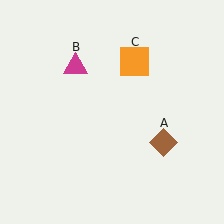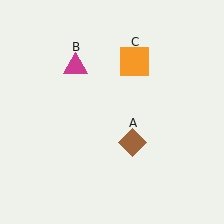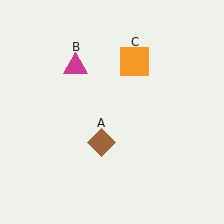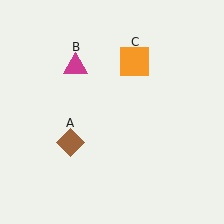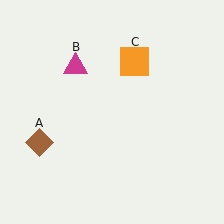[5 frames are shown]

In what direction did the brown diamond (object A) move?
The brown diamond (object A) moved left.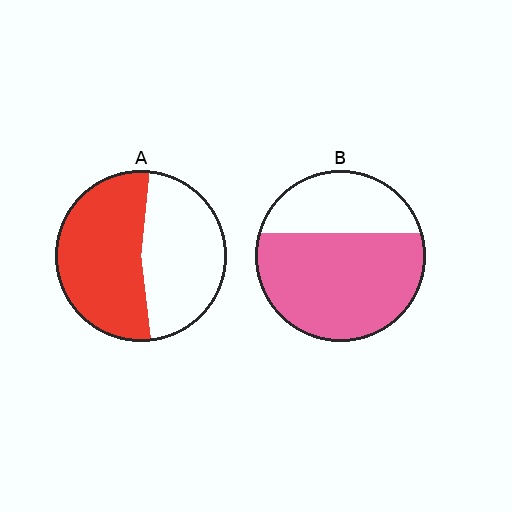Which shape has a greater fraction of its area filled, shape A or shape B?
Shape B.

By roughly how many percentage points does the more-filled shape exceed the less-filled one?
By roughly 15 percentage points (B over A).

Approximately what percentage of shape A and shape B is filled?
A is approximately 55% and B is approximately 65%.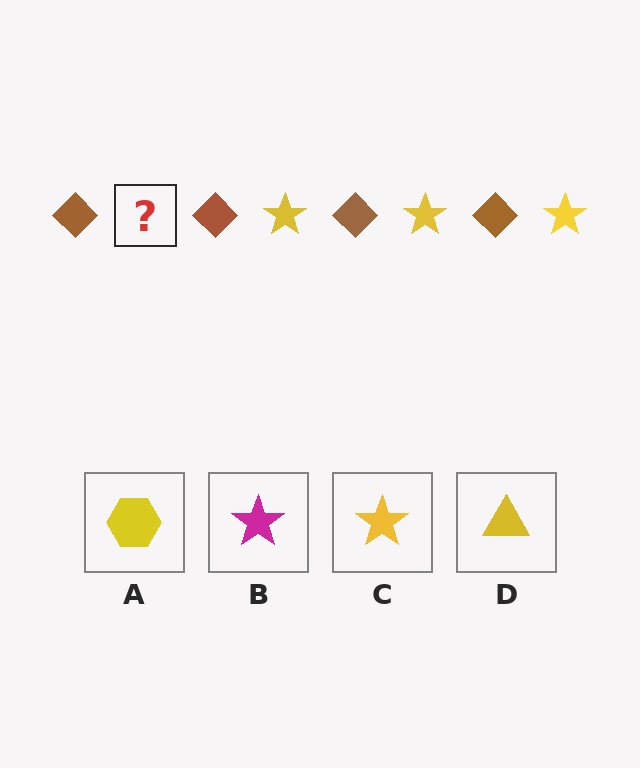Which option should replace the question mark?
Option C.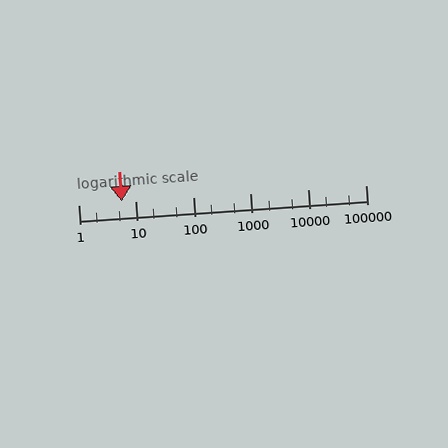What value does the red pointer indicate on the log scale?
The pointer indicates approximately 5.7.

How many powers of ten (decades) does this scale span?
The scale spans 5 decades, from 1 to 100000.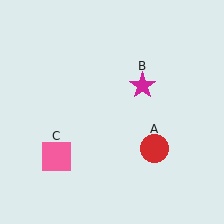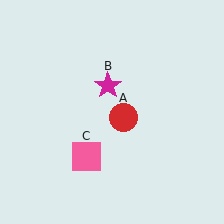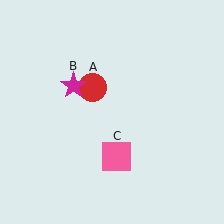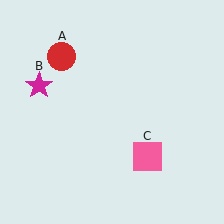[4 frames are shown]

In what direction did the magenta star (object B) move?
The magenta star (object B) moved left.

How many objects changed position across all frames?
3 objects changed position: red circle (object A), magenta star (object B), pink square (object C).